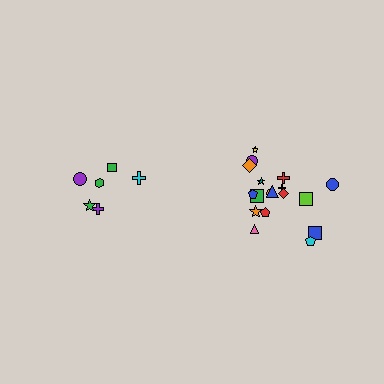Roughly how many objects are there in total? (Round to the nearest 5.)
Roughly 25 objects in total.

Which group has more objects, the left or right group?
The right group.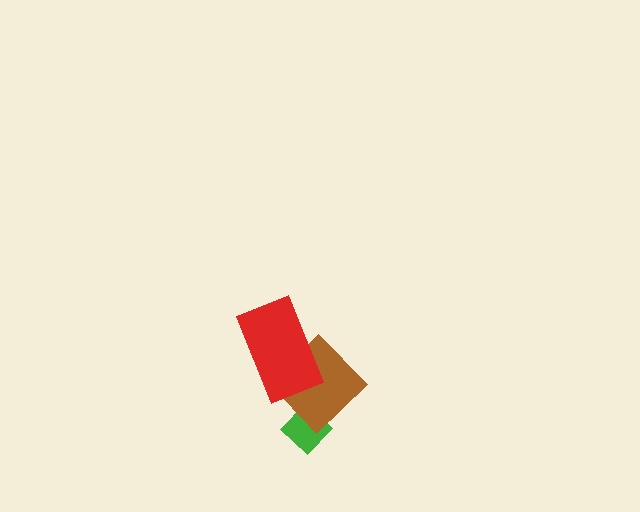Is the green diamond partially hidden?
Yes, it is partially covered by another shape.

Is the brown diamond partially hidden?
Yes, it is partially covered by another shape.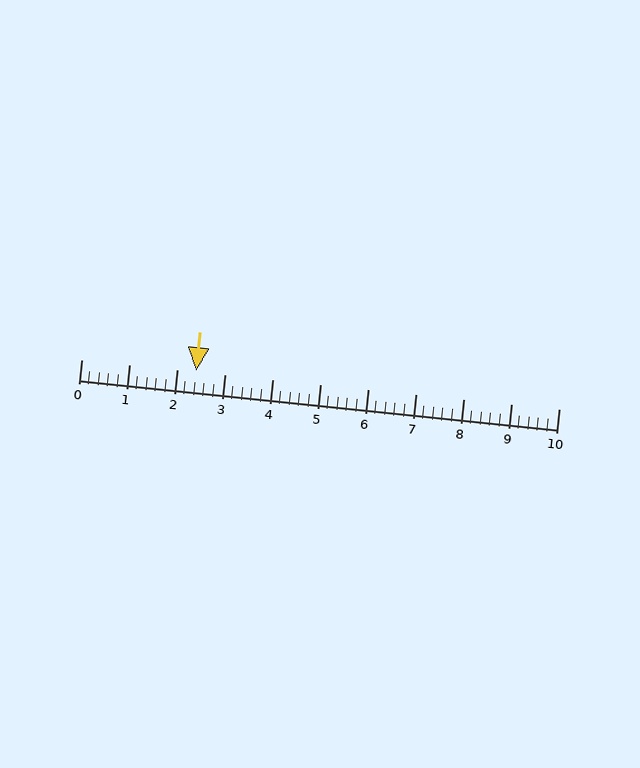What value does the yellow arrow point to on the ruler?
The yellow arrow points to approximately 2.4.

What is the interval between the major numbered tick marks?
The major tick marks are spaced 1 units apart.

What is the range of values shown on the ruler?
The ruler shows values from 0 to 10.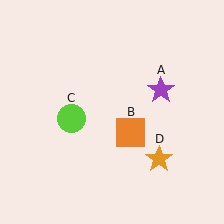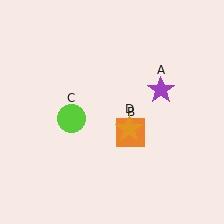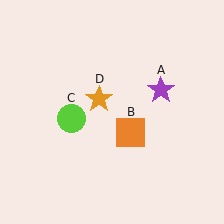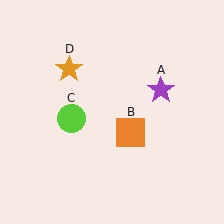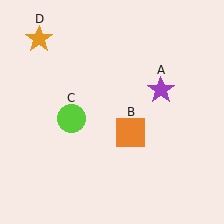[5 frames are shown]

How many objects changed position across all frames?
1 object changed position: orange star (object D).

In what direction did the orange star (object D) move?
The orange star (object D) moved up and to the left.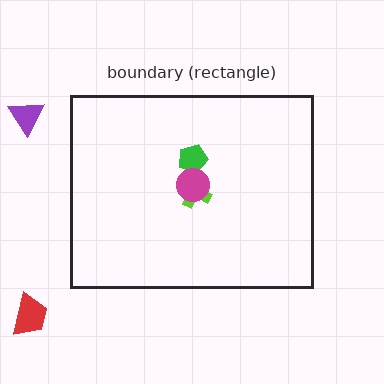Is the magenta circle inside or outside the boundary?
Inside.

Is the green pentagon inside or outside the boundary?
Inside.